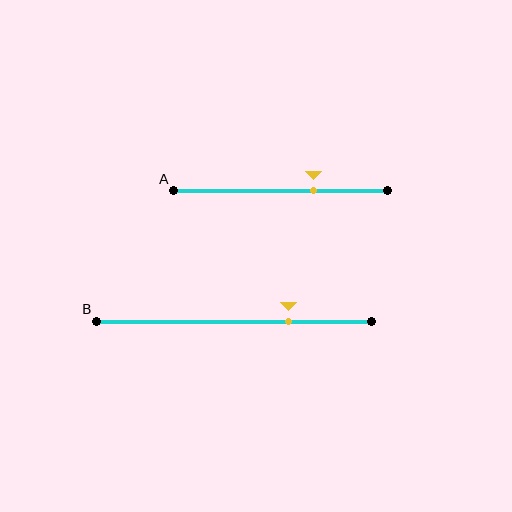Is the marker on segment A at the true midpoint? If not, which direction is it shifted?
No, the marker on segment A is shifted to the right by about 15% of the segment length.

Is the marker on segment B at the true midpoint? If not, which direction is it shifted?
No, the marker on segment B is shifted to the right by about 20% of the segment length.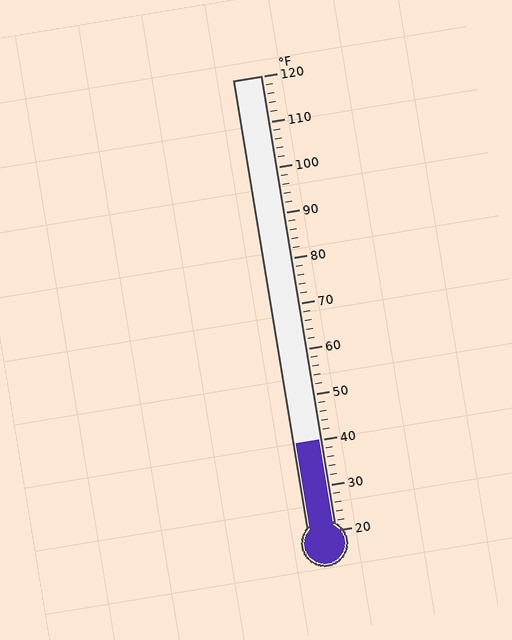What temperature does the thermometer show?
The thermometer shows approximately 40°F.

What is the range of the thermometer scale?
The thermometer scale ranges from 20°F to 120°F.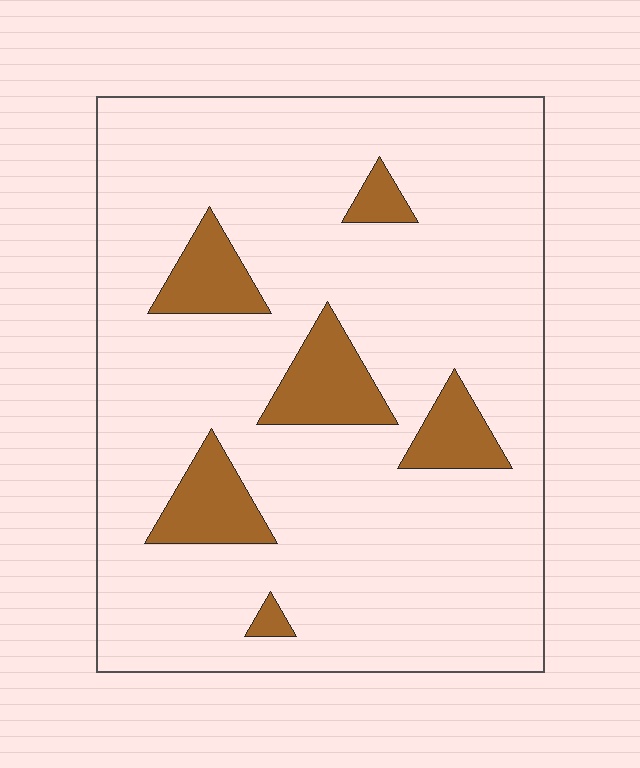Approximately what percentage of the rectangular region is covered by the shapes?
Approximately 15%.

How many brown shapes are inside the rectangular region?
6.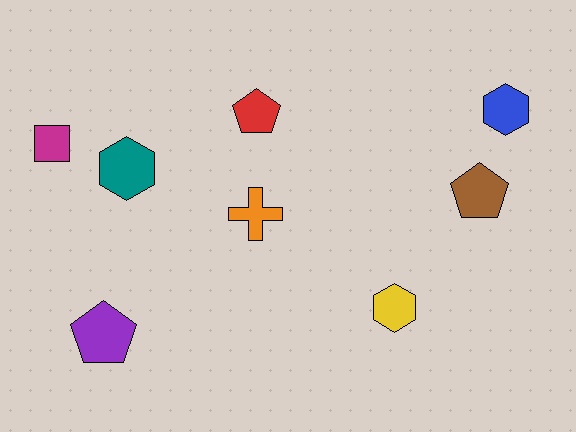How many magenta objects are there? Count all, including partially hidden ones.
There is 1 magenta object.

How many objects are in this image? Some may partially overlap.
There are 8 objects.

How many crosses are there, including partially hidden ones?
There is 1 cross.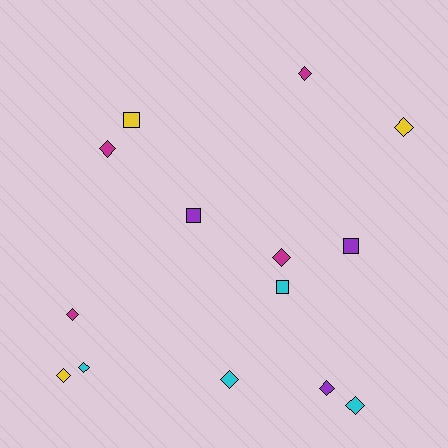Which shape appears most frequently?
Diamond, with 10 objects.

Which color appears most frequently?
Magenta, with 4 objects.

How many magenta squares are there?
There are no magenta squares.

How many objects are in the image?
There are 14 objects.